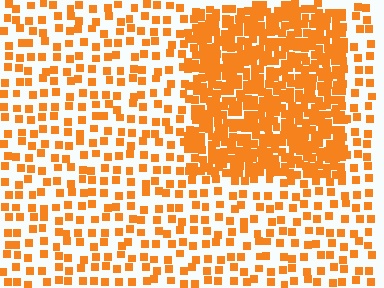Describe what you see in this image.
The image contains small orange elements arranged at two different densities. A rectangle-shaped region is visible where the elements are more densely packed than the surrounding area.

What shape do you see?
I see a rectangle.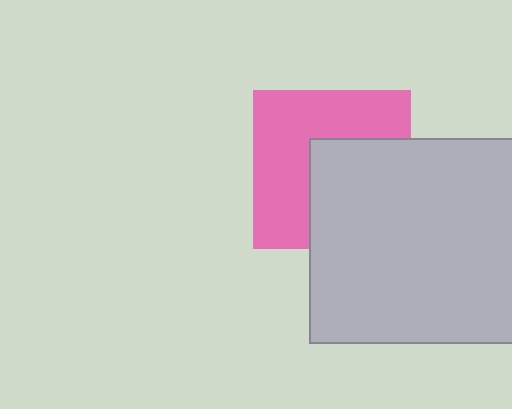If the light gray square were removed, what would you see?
You would see the complete pink square.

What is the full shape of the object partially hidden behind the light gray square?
The partially hidden object is a pink square.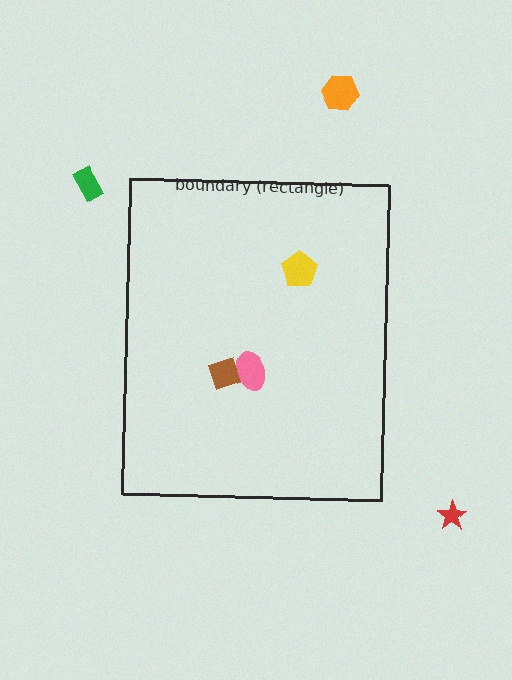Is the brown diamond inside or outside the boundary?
Inside.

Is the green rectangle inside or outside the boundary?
Outside.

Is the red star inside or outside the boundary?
Outside.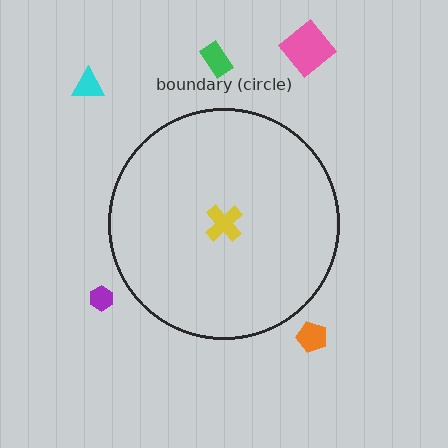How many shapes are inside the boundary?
1 inside, 5 outside.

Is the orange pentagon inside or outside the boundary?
Outside.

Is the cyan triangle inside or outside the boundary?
Outside.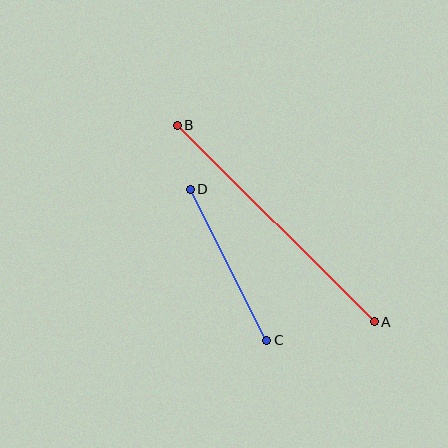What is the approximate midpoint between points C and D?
The midpoint is at approximately (229, 265) pixels.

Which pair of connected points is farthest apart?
Points A and B are farthest apart.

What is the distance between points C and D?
The distance is approximately 169 pixels.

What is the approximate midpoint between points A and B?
The midpoint is at approximately (276, 223) pixels.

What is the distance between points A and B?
The distance is approximately 278 pixels.